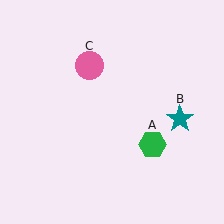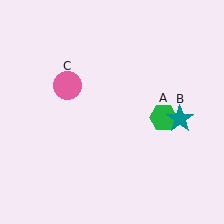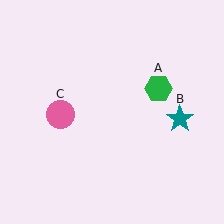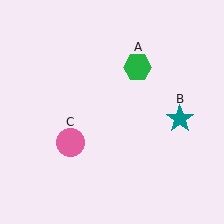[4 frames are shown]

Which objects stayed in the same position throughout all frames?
Teal star (object B) remained stationary.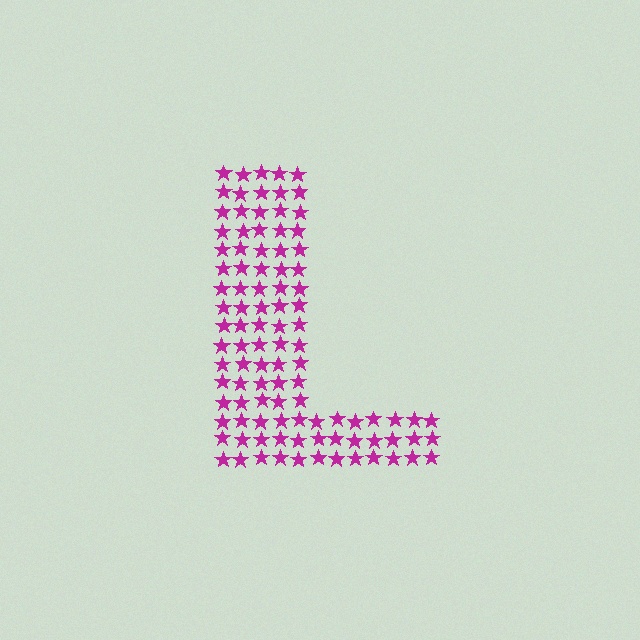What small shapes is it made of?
It is made of small stars.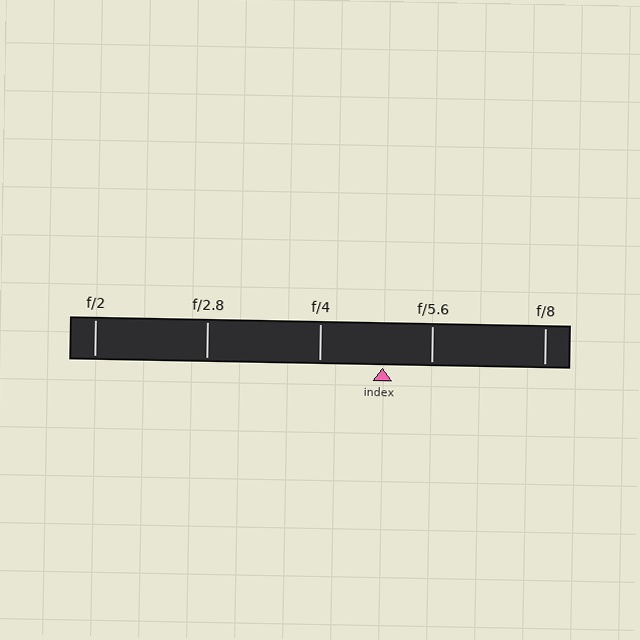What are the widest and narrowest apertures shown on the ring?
The widest aperture shown is f/2 and the narrowest is f/8.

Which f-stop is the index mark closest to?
The index mark is closest to f/5.6.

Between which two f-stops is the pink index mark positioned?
The index mark is between f/4 and f/5.6.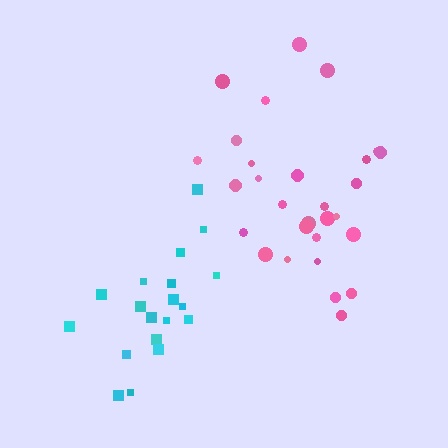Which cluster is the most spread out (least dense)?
Pink.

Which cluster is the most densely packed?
Cyan.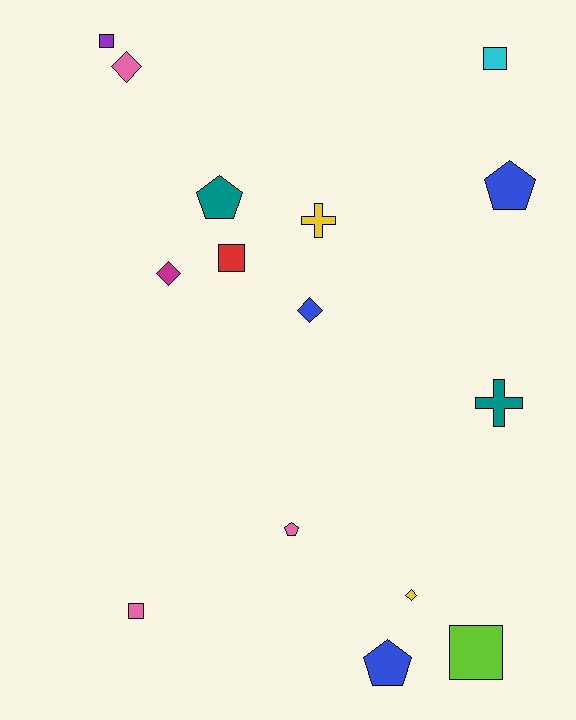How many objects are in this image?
There are 15 objects.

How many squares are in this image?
There are 5 squares.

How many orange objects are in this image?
There are no orange objects.